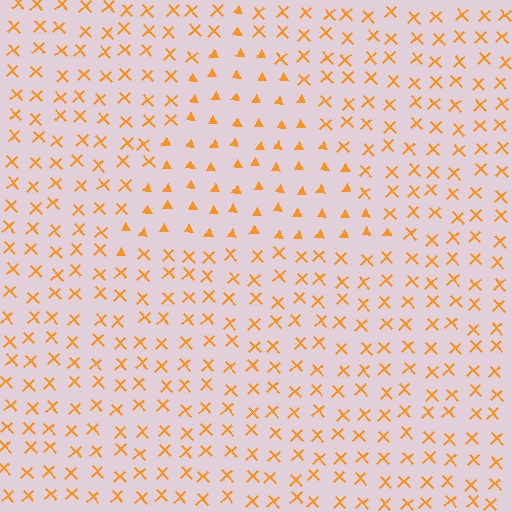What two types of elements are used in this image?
The image uses triangles inside the triangle region and X marks outside it.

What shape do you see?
I see a triangle.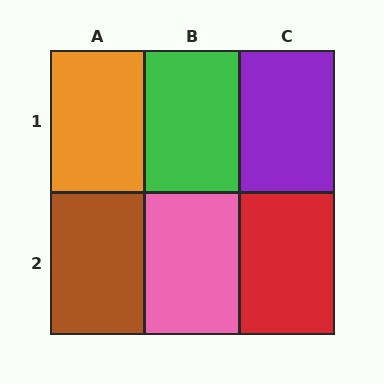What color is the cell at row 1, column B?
Green.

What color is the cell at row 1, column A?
Orange.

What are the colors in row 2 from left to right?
Brown, pink, red.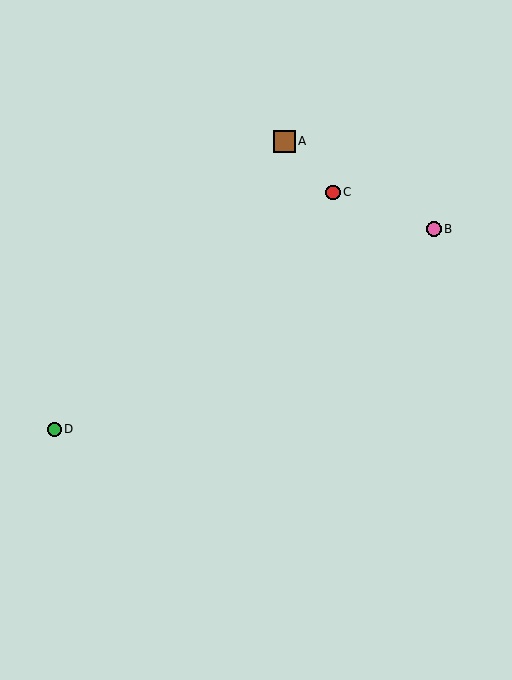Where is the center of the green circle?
The center of the green circle is at (54, 429).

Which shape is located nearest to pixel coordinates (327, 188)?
The red circle (labeled C) at (333, 192) is nearest to that location.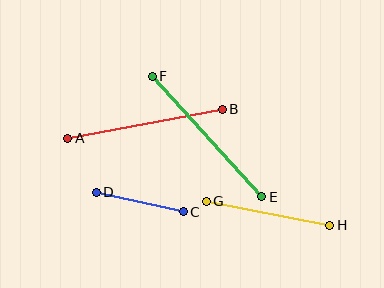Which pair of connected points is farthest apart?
Points E and F are farthest apart.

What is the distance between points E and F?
The distance is approximately 162 pixels.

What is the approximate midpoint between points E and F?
The midpoint is at approximately (207, 136) pixels.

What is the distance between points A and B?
The distance is approximately 157 pixels.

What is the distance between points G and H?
The distance is approximately 126 pixels.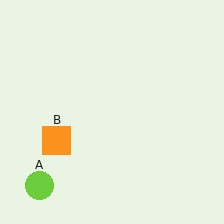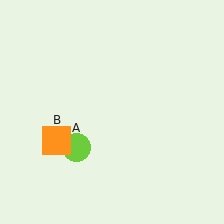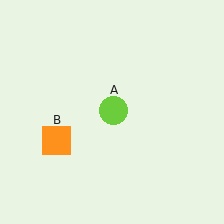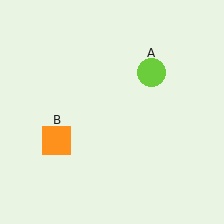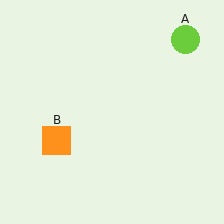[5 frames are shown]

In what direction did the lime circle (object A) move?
The lime circle (object A) moved up and to the right.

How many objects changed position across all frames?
1 object changed position: lime circle (object A).